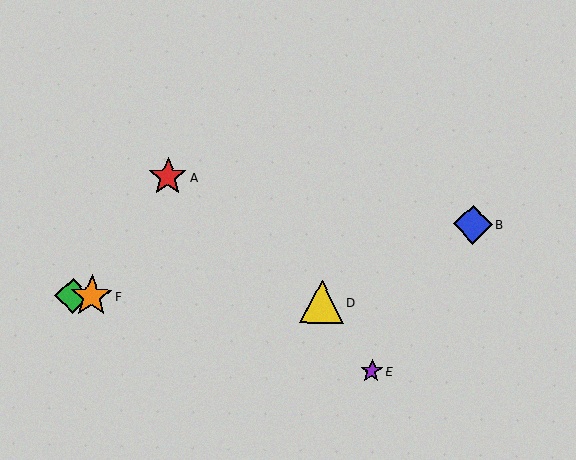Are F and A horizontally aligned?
No, F is at y≈296 and A is at y≈177.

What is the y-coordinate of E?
Object E is at y≈371.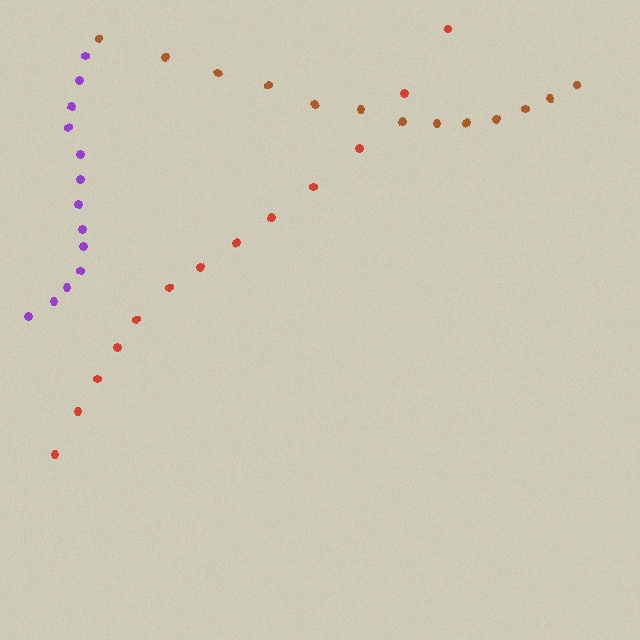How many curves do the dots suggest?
There are 3 distinct paths.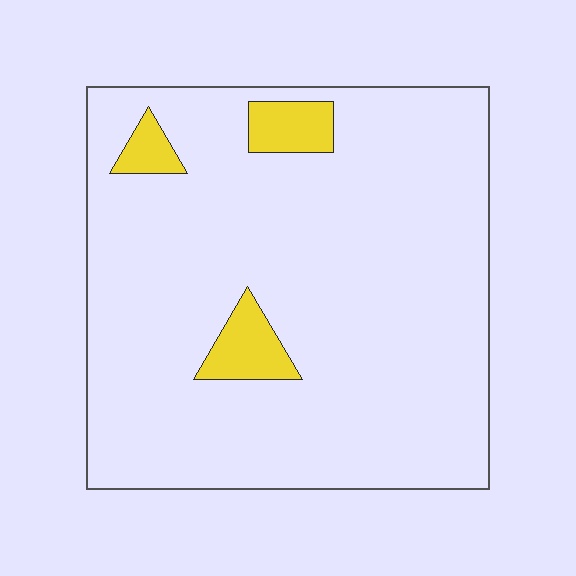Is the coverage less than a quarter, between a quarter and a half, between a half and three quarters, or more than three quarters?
Less than a quarter.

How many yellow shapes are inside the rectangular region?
3.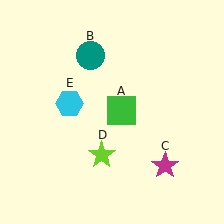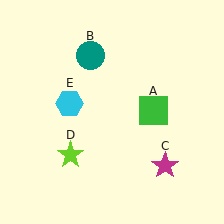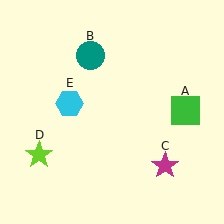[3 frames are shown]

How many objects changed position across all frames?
2 objects changed position: green square (object A), lime star (object D).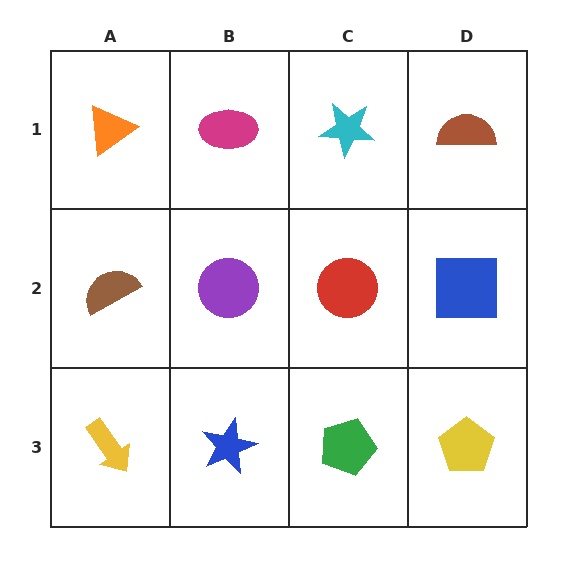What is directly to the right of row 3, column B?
A green pentagon.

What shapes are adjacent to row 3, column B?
A purple circle (row 2, column B), a yellow arrow (row 3, column A), a green pentagon (row 3, column C).